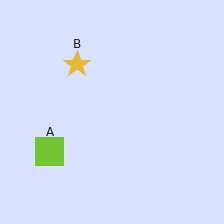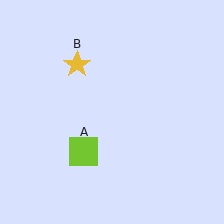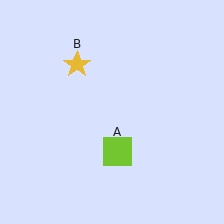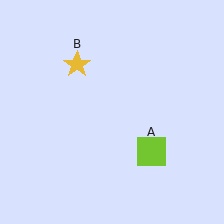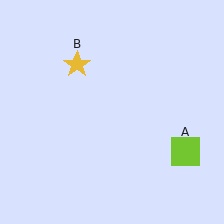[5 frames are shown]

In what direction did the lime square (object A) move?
The lime square (object A) moved right.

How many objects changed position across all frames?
1 object changed position: lime square (object A).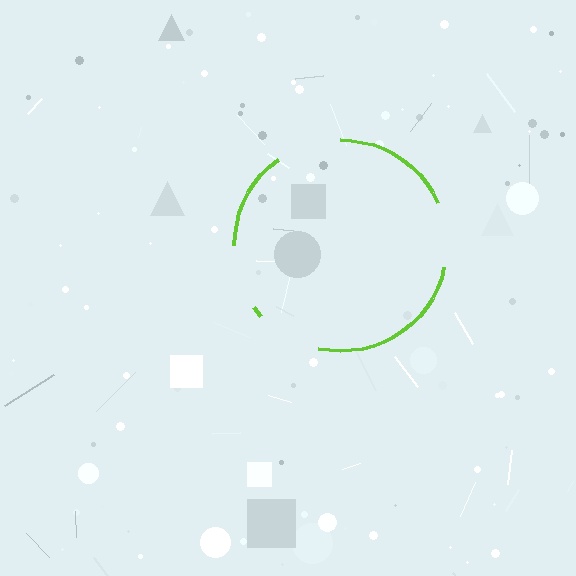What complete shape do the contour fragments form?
The contour fragments form a circle.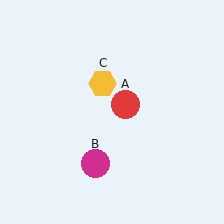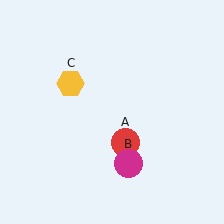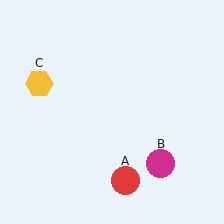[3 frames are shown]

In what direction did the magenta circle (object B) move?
The magenta circle (object B) moved right.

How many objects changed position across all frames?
3 objects changed position: red circle (object A), magenta circle (object B), yellow hexagon (object C).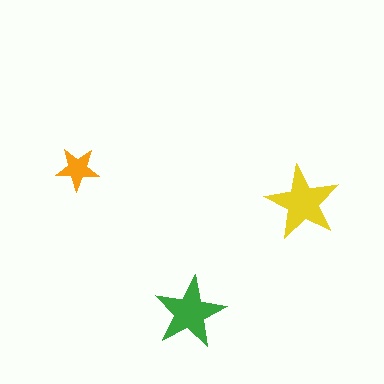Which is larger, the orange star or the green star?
The green one.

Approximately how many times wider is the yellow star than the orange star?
About 1.5 times wider.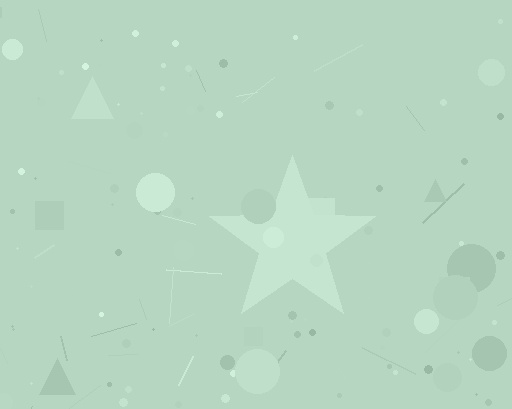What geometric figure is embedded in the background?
A star is embedded in the background.